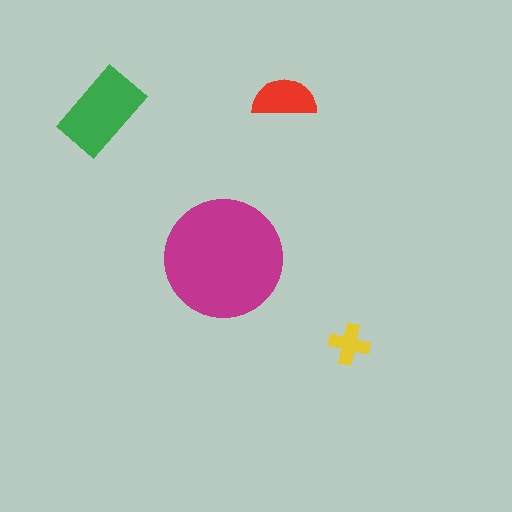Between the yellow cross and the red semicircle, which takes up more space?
The red semicircle.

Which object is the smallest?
The yellow cross.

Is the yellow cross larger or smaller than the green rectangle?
Smaller.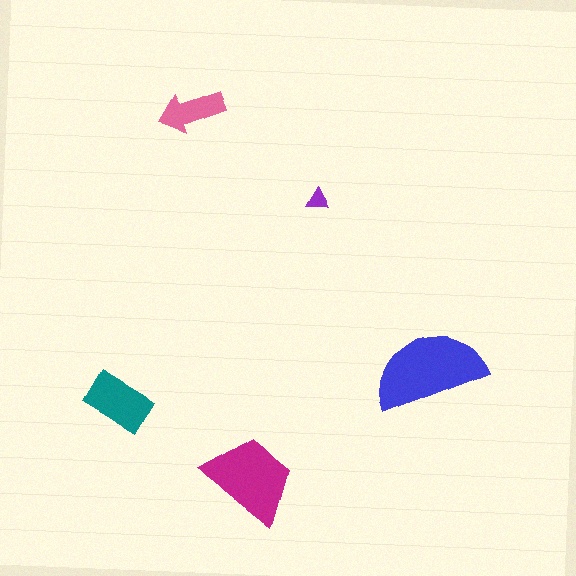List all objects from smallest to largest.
The purple triangle, the pink arrow, the teal rectangle, the magenta trapezoid, the blue semicircle.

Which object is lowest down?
The magenta trapezoid is bottommost.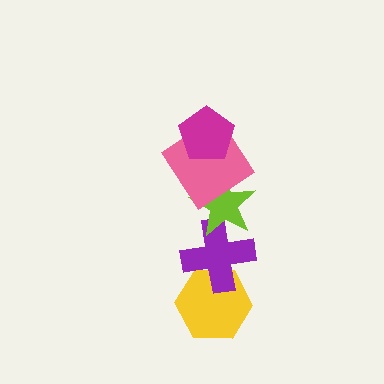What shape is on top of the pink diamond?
The magenta pentagon is on top of the pink diamond.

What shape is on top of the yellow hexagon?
The purple cross is on top of the yellow hexagon.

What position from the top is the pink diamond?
The pink diamond is 2nd from the top.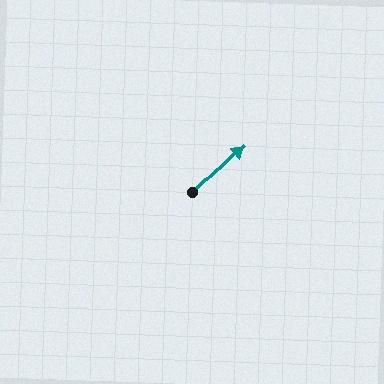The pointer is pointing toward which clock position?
Roughly 2 o'clock.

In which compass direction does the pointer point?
Northeast.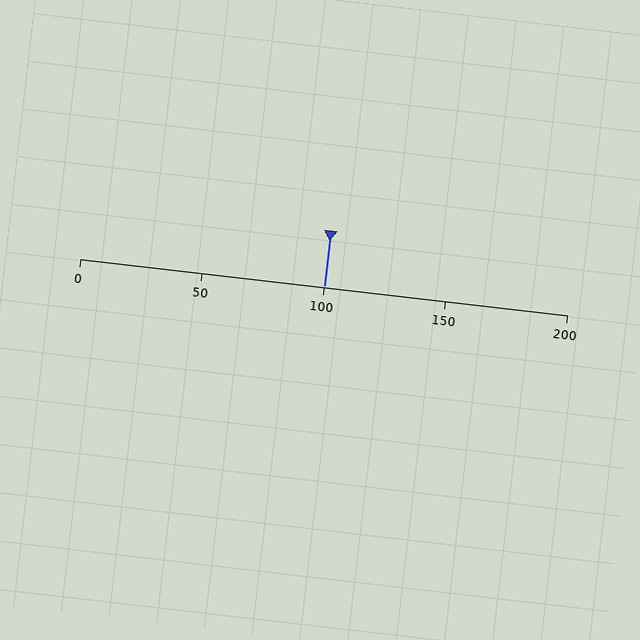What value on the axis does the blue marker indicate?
The marker indicates approximately 100.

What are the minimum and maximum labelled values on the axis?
The axis runs from 0 to 200.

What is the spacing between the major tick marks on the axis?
The major ticks are spaced 50 apart.